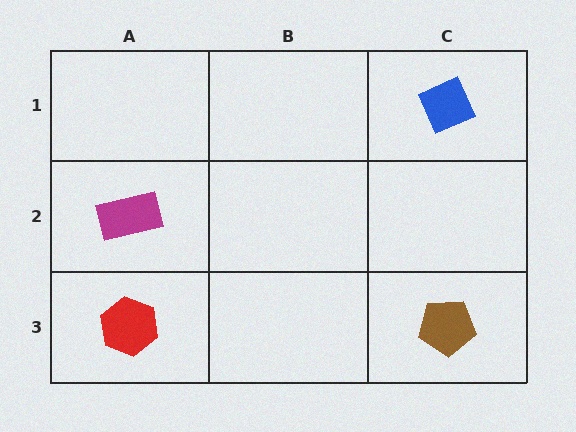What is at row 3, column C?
A brown pentagon.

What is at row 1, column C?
A blue diamond.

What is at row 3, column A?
A red hexagon.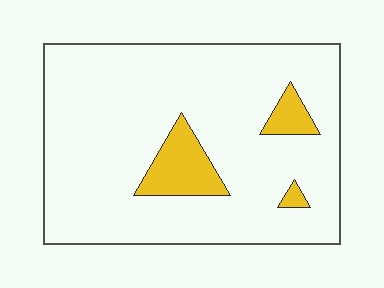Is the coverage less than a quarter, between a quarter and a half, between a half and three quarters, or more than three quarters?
Less than a quarter.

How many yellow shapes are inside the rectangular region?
3.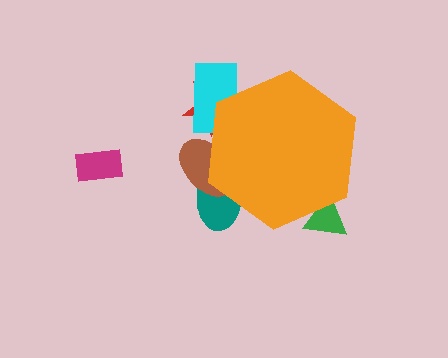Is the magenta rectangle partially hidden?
No, the magenta rectangle is fully visible.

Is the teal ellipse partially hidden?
Yes, the teal ellipse is partially hidden behind the orange hexagon.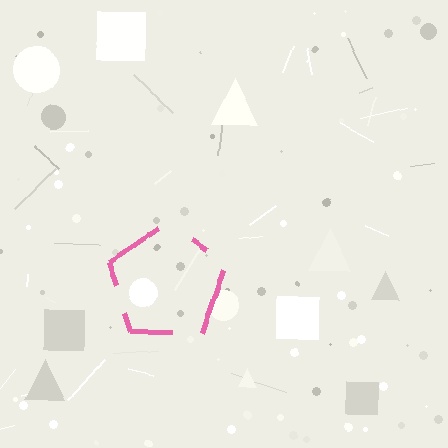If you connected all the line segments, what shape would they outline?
They would outline a pentagon.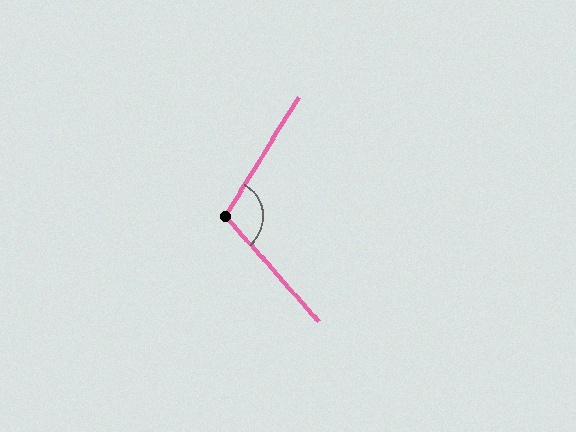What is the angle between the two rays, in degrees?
Approximately 107 degrees.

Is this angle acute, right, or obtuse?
It is obtuse.